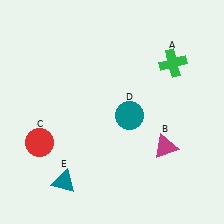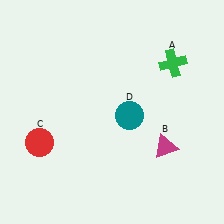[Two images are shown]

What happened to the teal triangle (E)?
The teal triangle (E) was removed in Image 2. It was in the bottom-left area of Image 1.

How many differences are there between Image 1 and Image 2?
There is 1 difference between the two images.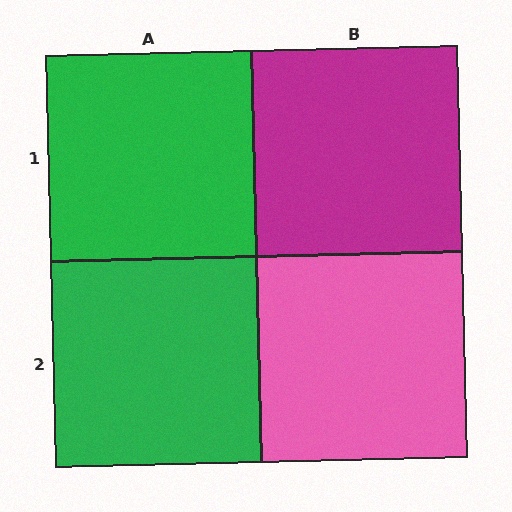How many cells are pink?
1 cell is pink.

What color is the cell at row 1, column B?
Magenta.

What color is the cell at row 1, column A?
Green.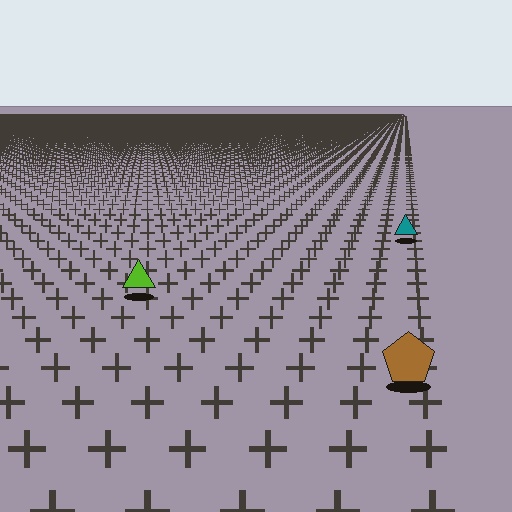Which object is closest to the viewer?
The brown pentagon is closest. The texture marks near it are larger and more spread out.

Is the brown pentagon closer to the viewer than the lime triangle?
Yes. The brown pentagon is closer — you can tell from the texture gradient: the ground texture is coarser near it.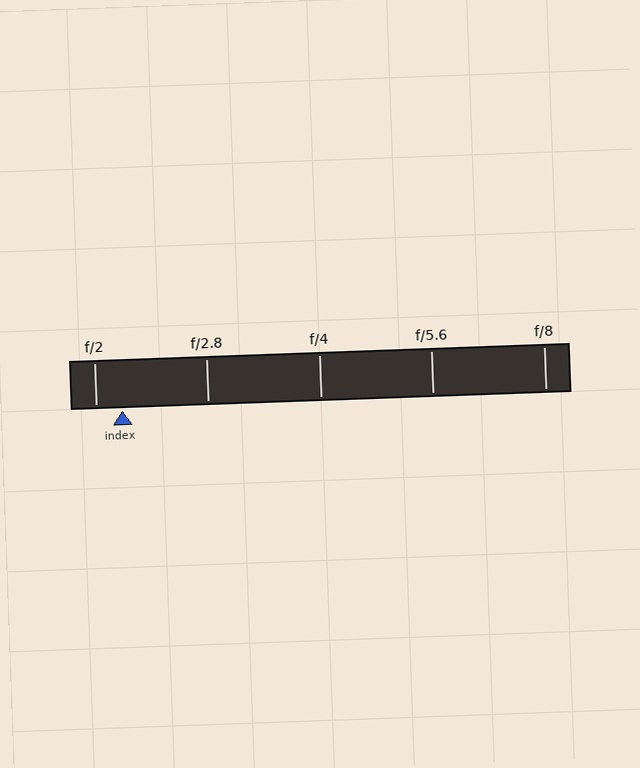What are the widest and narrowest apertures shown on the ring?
The widest aperture shown is f/2 and the narrowest is f/8.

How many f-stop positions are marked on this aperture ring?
There are 5 f-stop positions marked.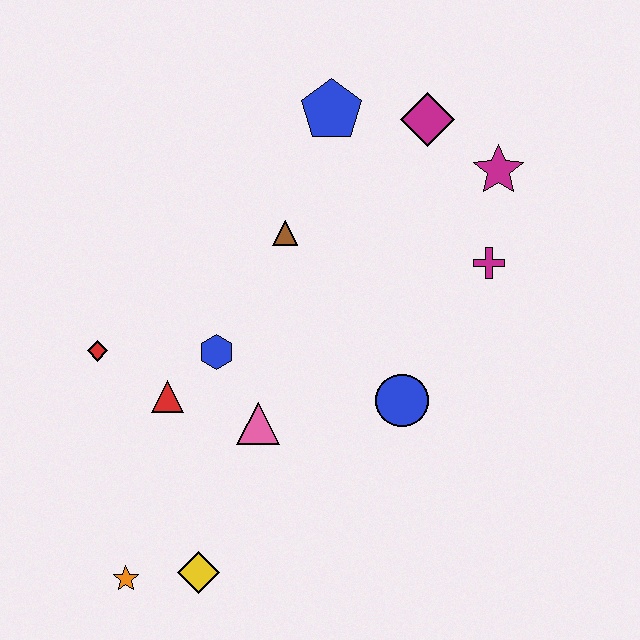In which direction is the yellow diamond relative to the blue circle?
The yellow diamond is to the left of the blue circle.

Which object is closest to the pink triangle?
The blue hexagon is closest to the pink triangle.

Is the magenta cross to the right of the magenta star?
No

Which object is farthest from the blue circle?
The orange star is farthest from the blue circle.